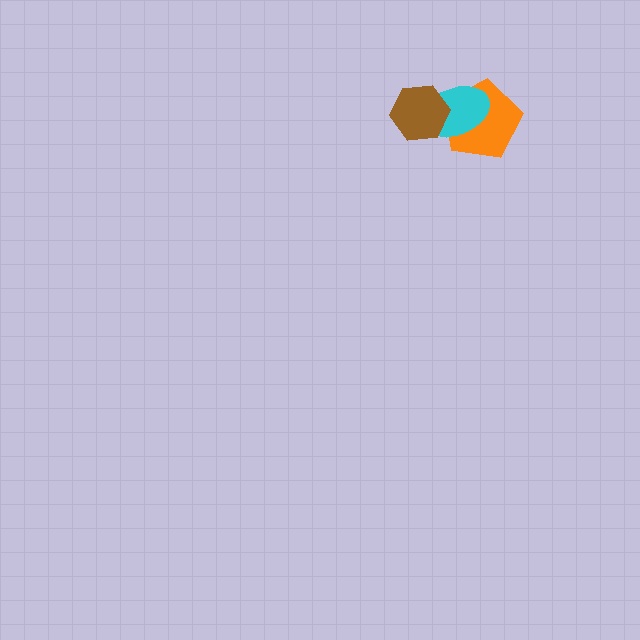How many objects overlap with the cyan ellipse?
2 objects overlap with the cyan ellipse.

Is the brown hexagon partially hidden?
No, no other shape covers it.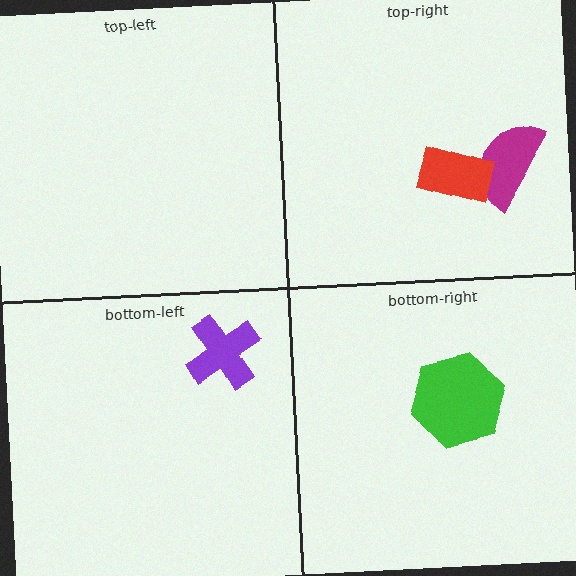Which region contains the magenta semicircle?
The top-right region.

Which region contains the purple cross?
The bottom-left region.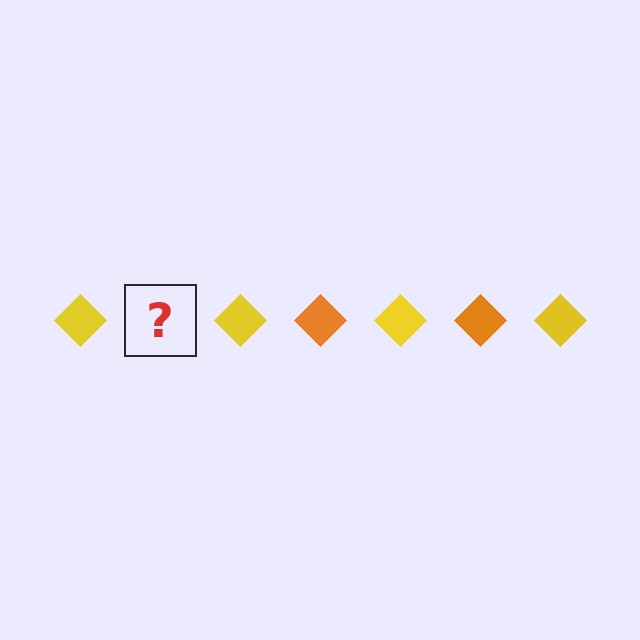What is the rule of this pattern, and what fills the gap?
The rule is that the pattern cycles through yellow, orange diamonds. The gap should be filled with an orange diamond.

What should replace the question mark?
The question mark should be replaced with an orange diamond.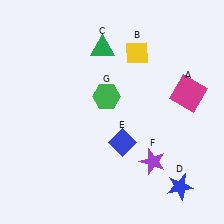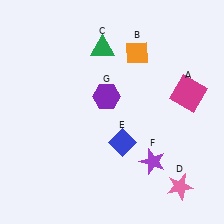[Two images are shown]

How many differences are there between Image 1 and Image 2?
There are 3 differences between the two images.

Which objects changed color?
B changed from yellow to orange. D changed from blue to pink. G changed from green to purple.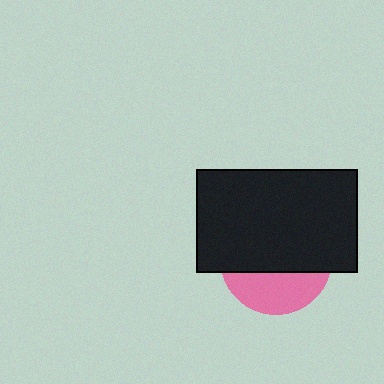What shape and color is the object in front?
The object in front is a black rectangle.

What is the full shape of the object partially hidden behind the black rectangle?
The partially hidden object is a pink circle.